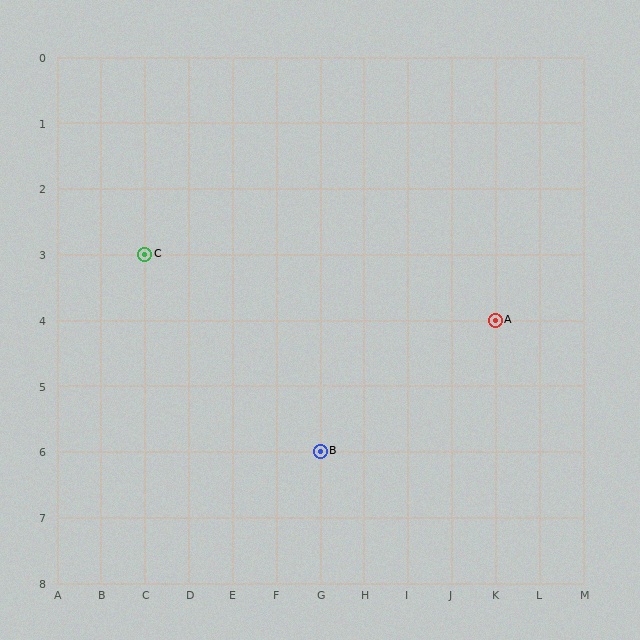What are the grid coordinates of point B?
Point B is at grid coordinates (G, 6).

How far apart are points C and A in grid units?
Points C and A are 8 columns and 1 row apart (about 8.1 grid units diagonally).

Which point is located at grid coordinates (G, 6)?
Point B is at (G, 6).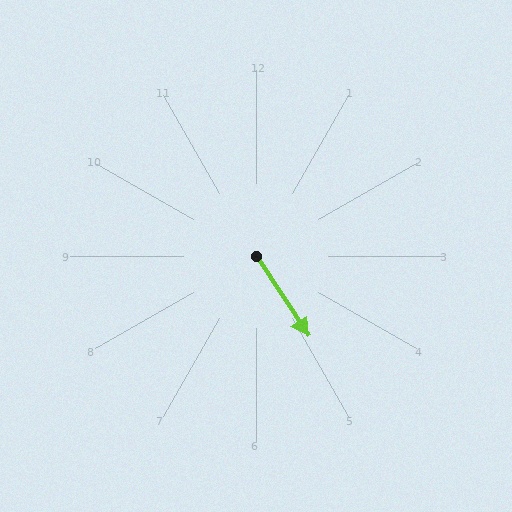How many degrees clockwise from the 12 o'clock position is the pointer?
Approximately 147 degrees.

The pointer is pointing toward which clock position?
Roughly 5 o'clock.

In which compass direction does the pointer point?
Southeast.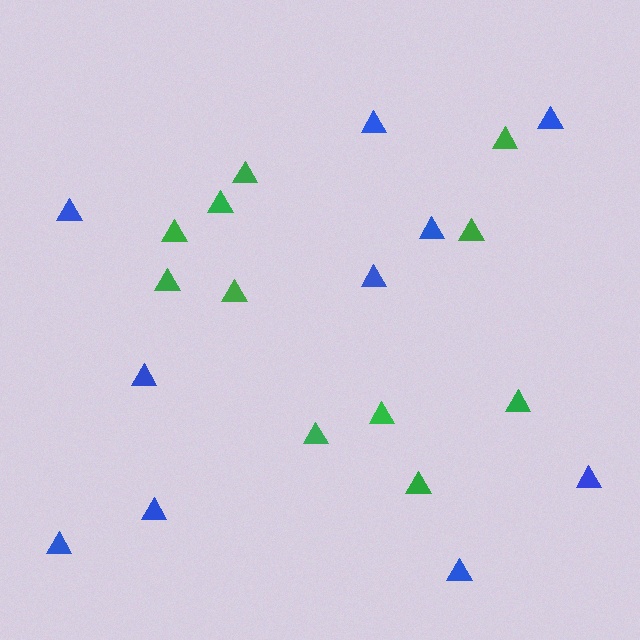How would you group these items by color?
There are 2 groups: one group of green triangles (11) and one group of blue triangles (10).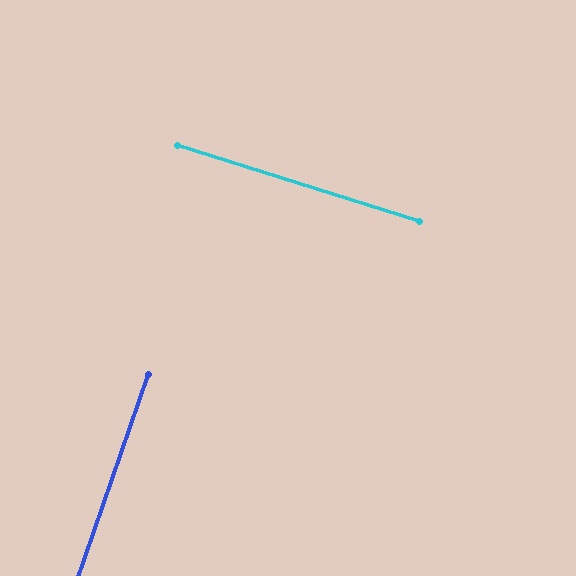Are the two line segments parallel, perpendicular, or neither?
Perpendicular — they meet at approximately 88°.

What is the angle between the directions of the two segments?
Approximately 88 degrees.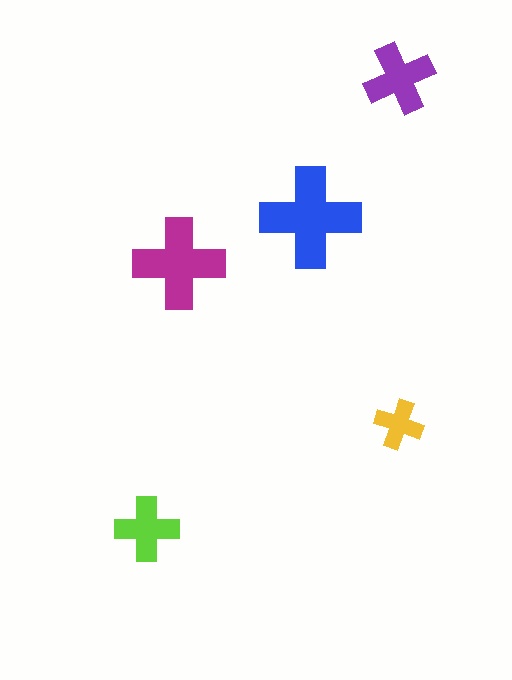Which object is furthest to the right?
The purple cross is rightmost.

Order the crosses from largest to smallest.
the blue one, the magenta one, the purple one, the lime one, the yellow one.